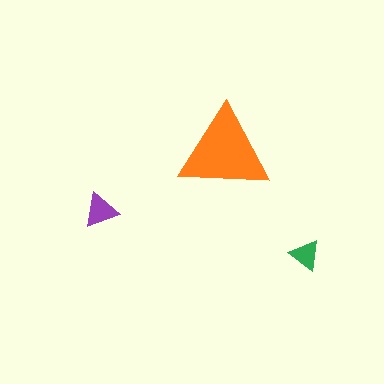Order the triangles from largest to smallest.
the orange one, the purple one, the green one.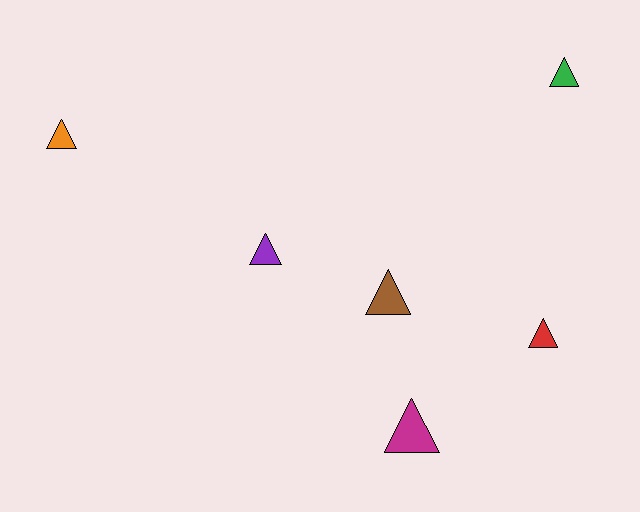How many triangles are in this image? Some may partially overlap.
There are 6 triangles.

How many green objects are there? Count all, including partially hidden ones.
There is 1 green object.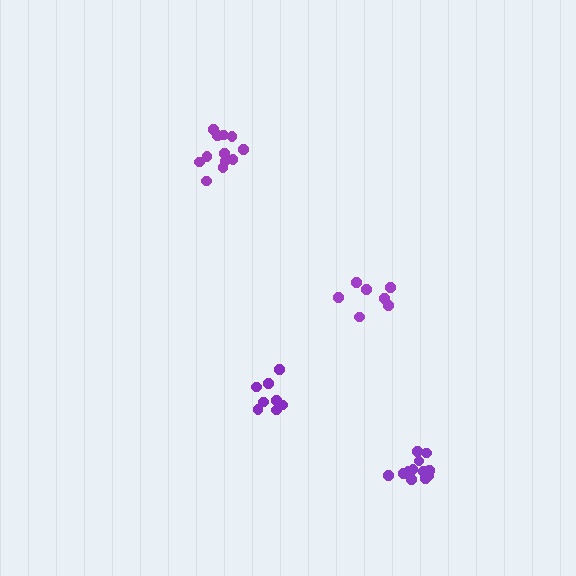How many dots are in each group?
Group 1: 12 dots, Group 2: 8 dots, Group 3: 12 dots, Group 4: 7 dots (39 total).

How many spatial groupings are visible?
There are 4 spatial groupings.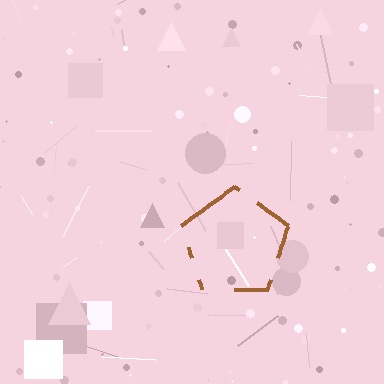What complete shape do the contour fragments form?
The contour fragments form a pentagon.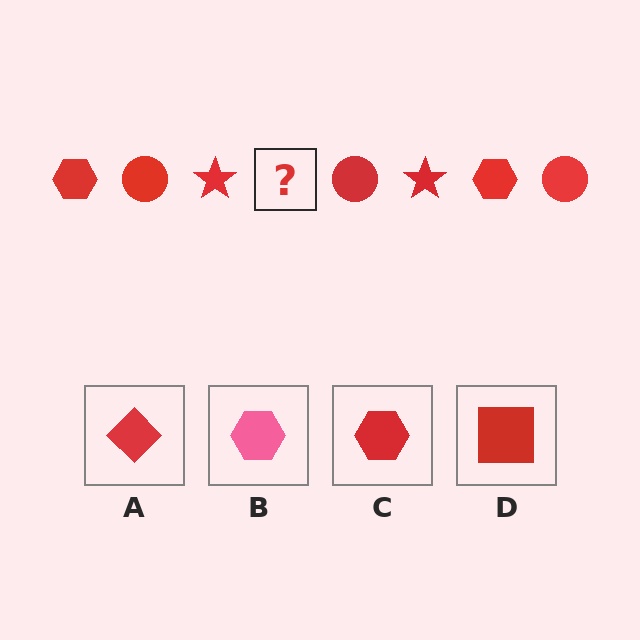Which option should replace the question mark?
Option C.